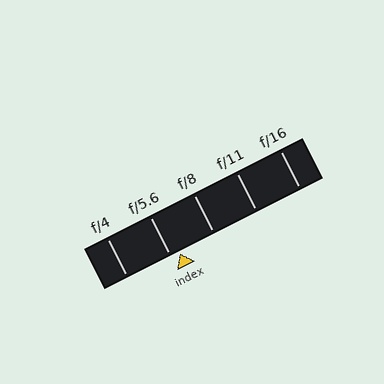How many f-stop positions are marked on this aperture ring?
There are 5 f-stop positions marked.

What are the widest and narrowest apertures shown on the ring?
The widest aperture shown is f/4 and the narrowest is f/16.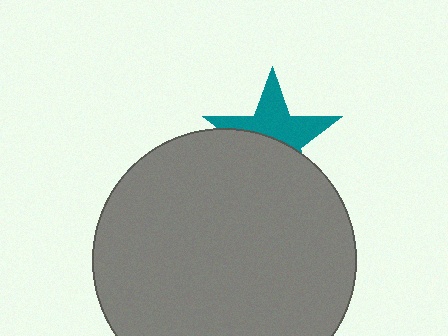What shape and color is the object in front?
The object in front is a gray circle.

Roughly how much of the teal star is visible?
About half of it is visible (roughly 51%).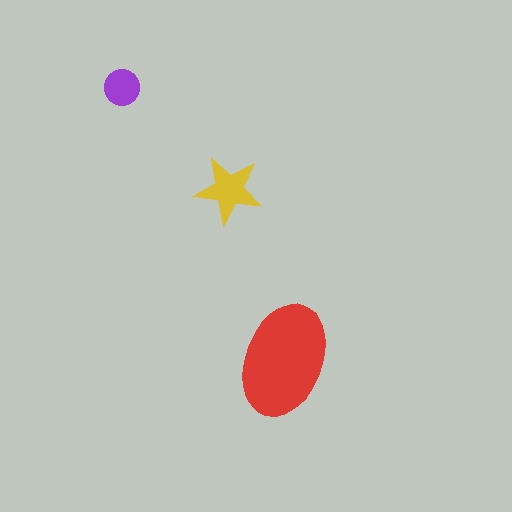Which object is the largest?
The red ellipse.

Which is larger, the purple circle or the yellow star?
The yellow star.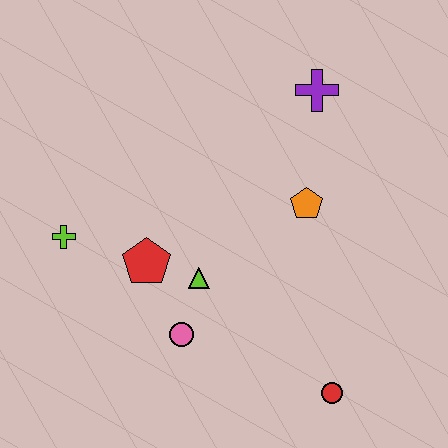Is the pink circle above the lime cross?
No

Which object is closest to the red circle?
The pink circle is closest to the red circle.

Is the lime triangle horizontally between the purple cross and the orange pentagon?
No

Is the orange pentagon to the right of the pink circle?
Yes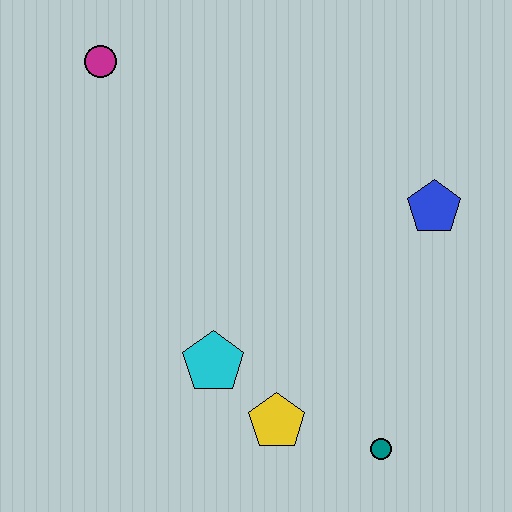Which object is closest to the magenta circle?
The cyan pentagon is closest to the magenta circle.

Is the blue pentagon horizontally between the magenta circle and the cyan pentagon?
No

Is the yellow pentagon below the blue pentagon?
Yes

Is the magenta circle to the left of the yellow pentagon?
Yes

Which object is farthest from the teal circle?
The magenta circle is farthest from the teal circle.